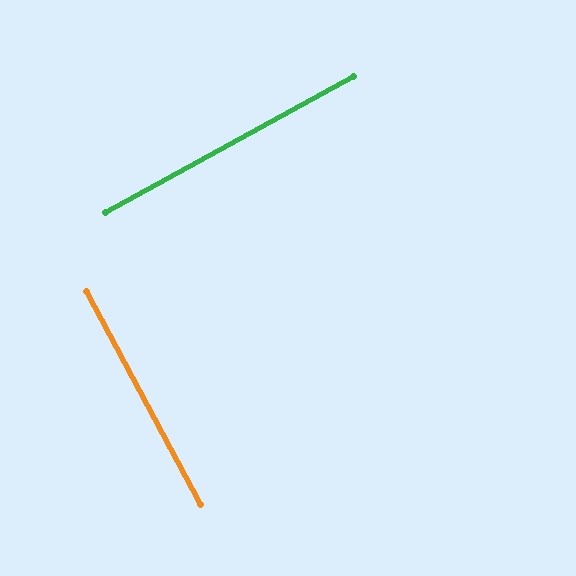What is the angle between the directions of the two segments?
Approximately 89 degrees.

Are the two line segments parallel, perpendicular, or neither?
Perpendicular — they meet at approximately 89°.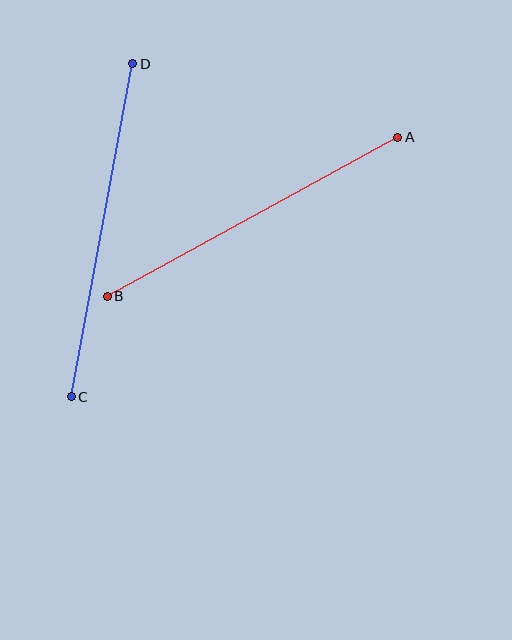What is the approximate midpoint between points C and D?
The midpoint is at approximately (102, 230) pixels.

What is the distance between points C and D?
The distance is approximately 338 pixels.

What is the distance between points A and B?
The distance is approximately 331 pixels.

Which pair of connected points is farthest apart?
Points C and D are farthest apart.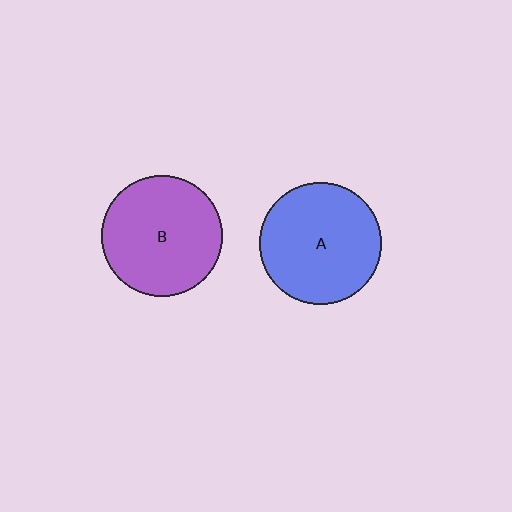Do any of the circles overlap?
No, none of the circles overlap.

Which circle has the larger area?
Circle A (blue).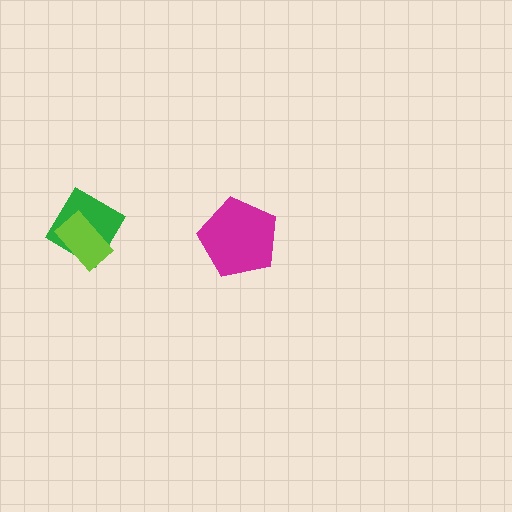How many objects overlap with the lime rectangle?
1 object overlaps with the lime rectangle.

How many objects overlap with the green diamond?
1 object overlaps with the green diamond.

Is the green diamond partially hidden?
Yes, it is partially covered by another shape.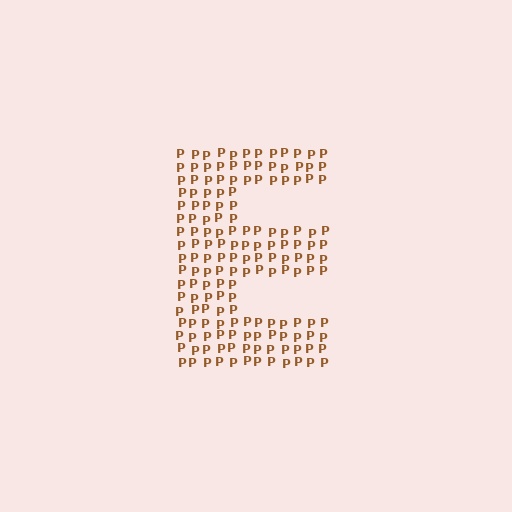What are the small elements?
The small elements are letter P's.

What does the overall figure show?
The overall figure shows the letter E.